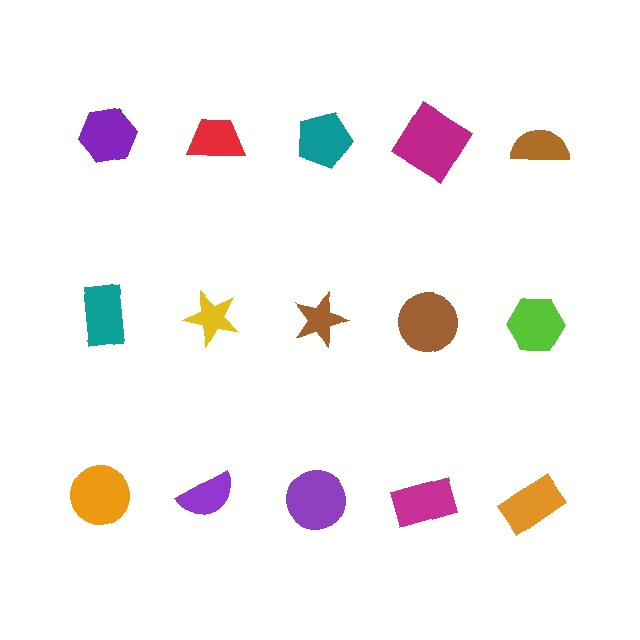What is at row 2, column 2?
A yellow star.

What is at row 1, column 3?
A teal pentagon.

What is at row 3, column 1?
An orange circle.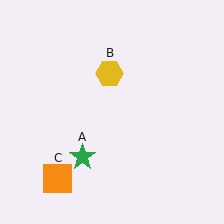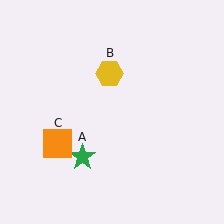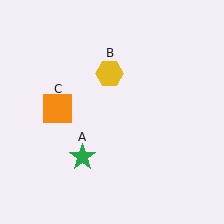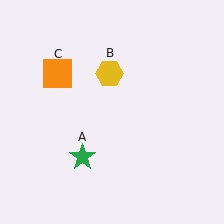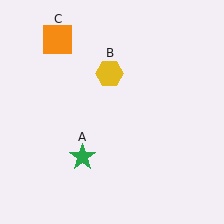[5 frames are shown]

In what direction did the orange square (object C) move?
The orange square (object C) moved up.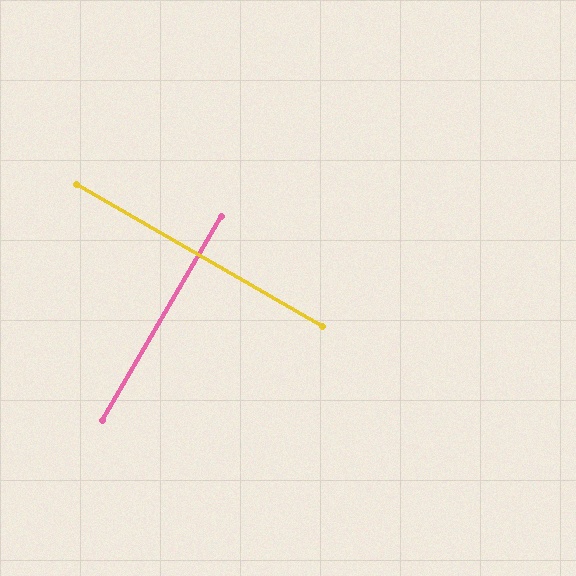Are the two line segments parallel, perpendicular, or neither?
Perpendicular — they meet at approximately 90°.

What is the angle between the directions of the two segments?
Approximately 90 degrees.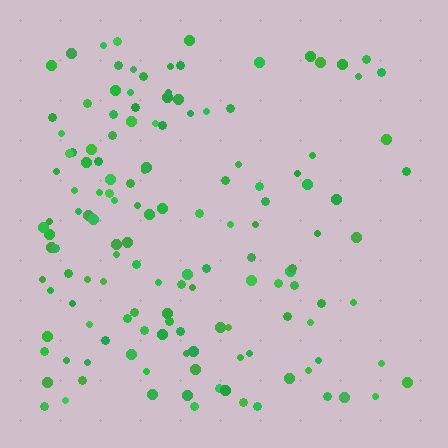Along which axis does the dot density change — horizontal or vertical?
Horizontal.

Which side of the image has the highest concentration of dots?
The left.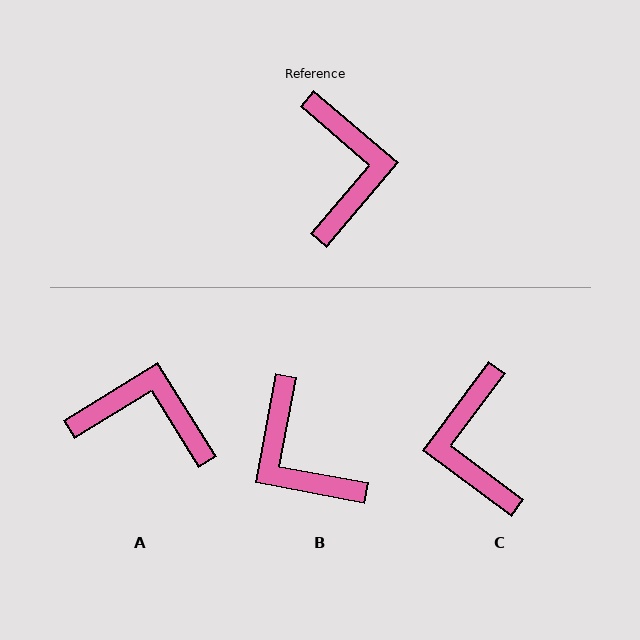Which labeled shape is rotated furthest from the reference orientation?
C, about 176 degrees away.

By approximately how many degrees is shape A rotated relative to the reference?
Approximately 72 degrees counter-clockwise.